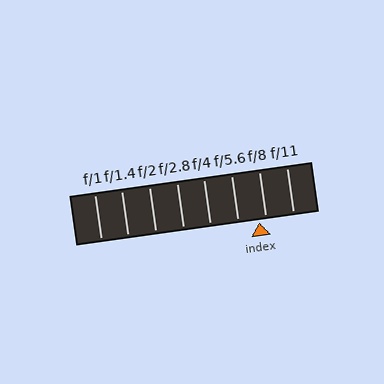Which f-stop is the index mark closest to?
The index mark is closest to f/8.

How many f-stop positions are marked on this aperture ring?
There are 8 f-stop positions marked.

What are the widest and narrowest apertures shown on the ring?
The widest aperture shown is f/1 and the narrowest is f/11.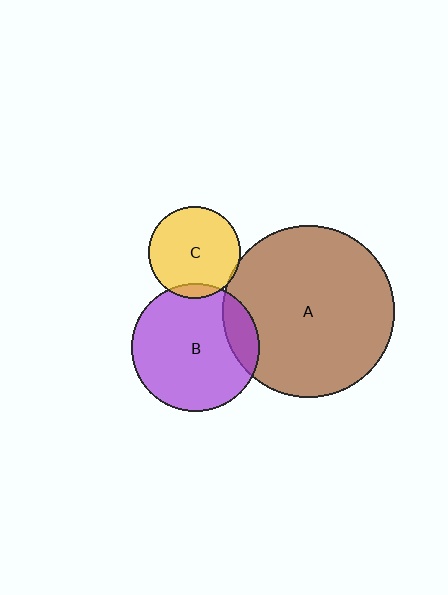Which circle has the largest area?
Circle A (brown).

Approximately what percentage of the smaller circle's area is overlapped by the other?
Approximately 10%.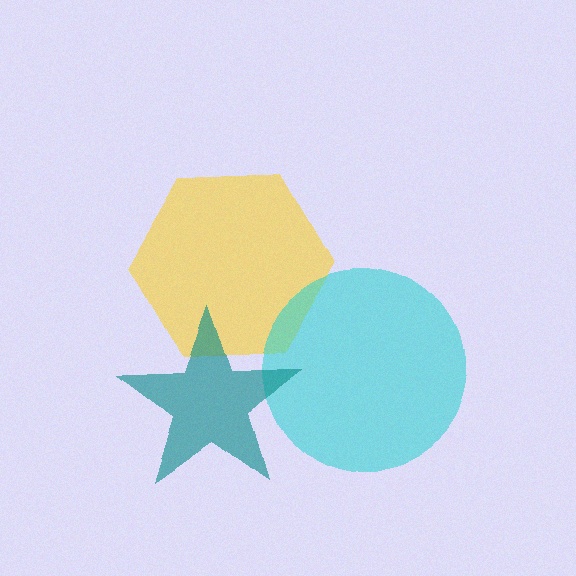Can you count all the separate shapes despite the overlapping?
Yes, there are 3 separate shapes.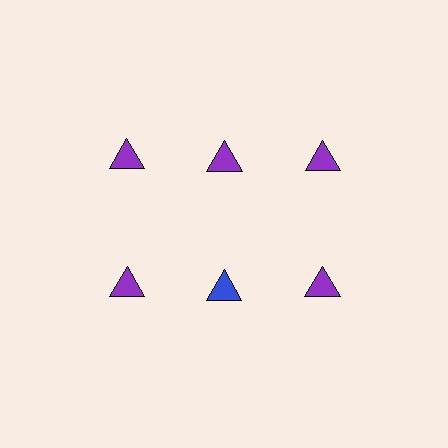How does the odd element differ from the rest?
It has a different color: blue instead of purple.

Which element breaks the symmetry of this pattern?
The blue triangle in the second row, second from left column breaks the symmetry. All other shapes are purple triangles.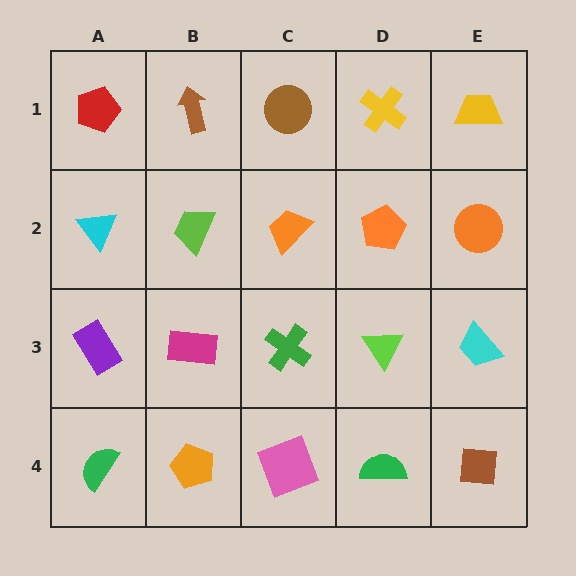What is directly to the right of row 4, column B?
A pink square.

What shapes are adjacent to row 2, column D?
A yellow cross (row 1, column D), a lime triangle (row 3, column D), an orange trapezoid (row 2, column C), an orange circle (row 2, column E).